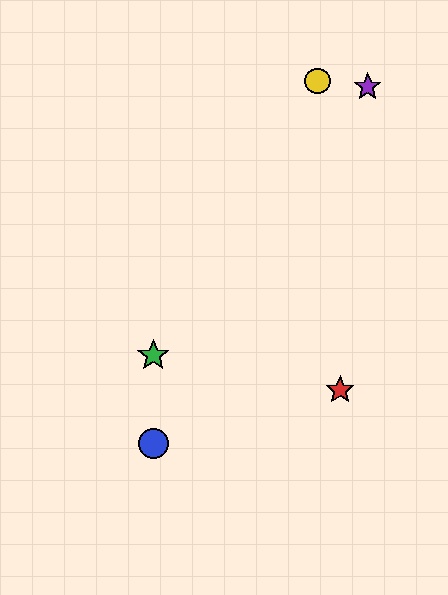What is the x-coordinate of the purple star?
The purple star is at x≈368.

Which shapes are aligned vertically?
The blue circle, the green star are aligned vertically.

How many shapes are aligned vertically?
2 shapes (the blue circle, the green star) are aligned vertically.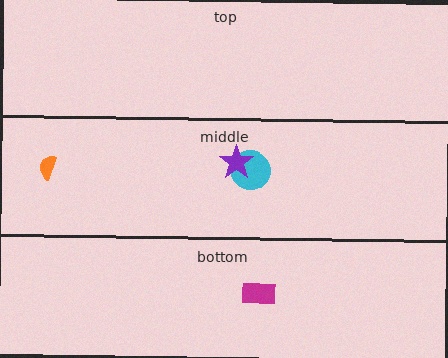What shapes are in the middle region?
The orange semicircle, the cyan circle, the purple star.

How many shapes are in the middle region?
3.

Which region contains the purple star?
The middle region.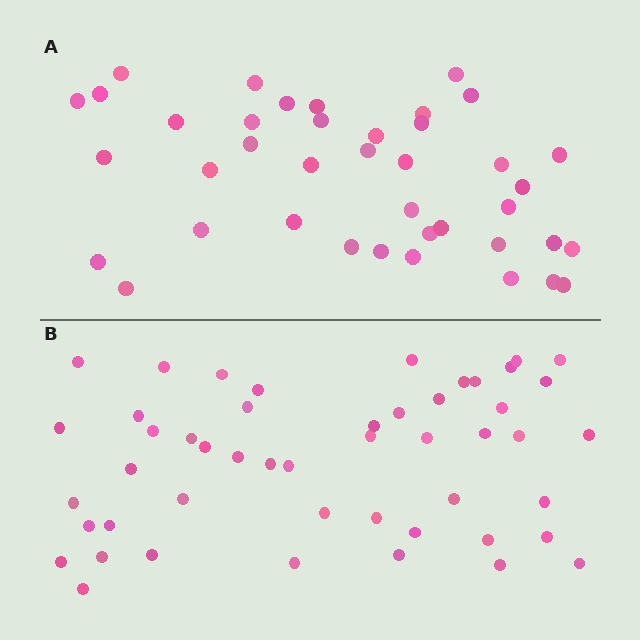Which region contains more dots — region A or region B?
Region B (the bottom region) has more dots.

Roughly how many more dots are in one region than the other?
Region B has roughly 8 or so more dots than region A.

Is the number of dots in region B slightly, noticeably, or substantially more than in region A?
Region B has only slightly more — the two regions are fairly close. The ratio is roughly 1.2 to 1.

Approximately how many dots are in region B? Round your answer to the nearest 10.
About 50 dots. (The exact count is 49, which rounds to 50.)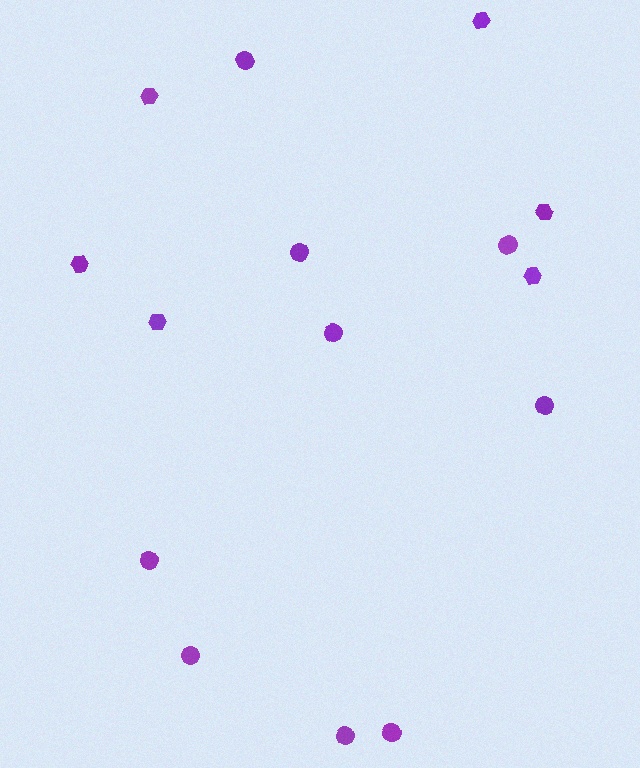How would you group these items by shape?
There are 2 groups: one group of hexagons (6) and one group of circles (9).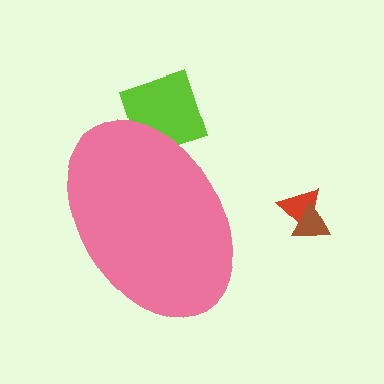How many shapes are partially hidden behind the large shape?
1 shape is partially hidden.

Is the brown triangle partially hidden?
No, the brown triangle is fully visible.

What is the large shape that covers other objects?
A pink ellipse.